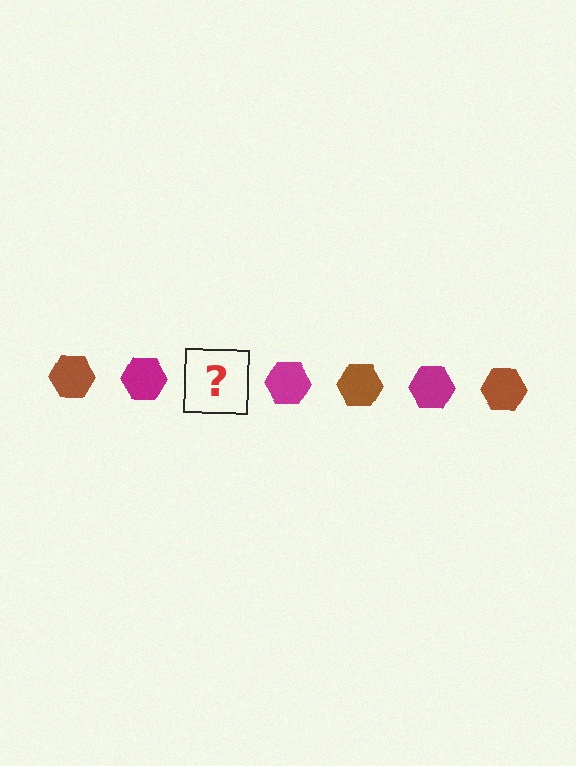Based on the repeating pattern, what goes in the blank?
The blank should be a brown hexagon.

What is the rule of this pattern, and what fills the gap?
The rule is that the pattern cycles through brown, magenta hexagons. The gap should be filled with a brown hexagon.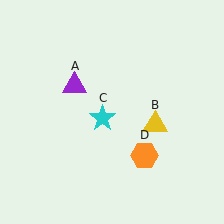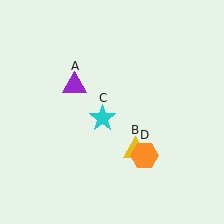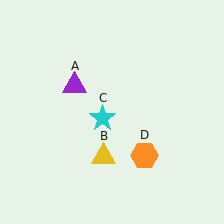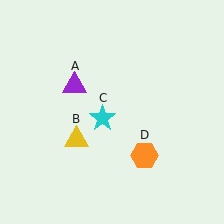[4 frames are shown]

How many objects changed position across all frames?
1 object changed position: yellow triangle (object B).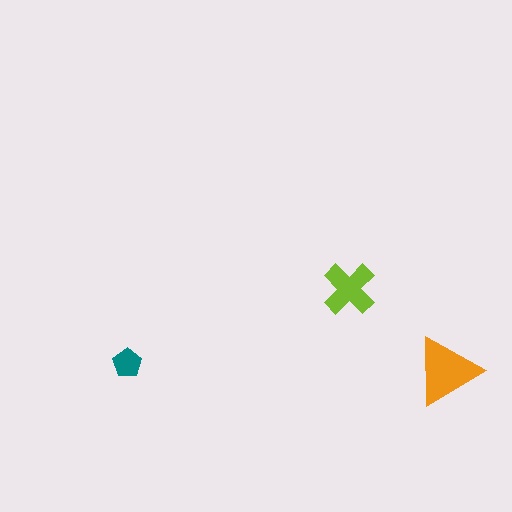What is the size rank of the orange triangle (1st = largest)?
1st.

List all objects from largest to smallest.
The orange triangle, the lime cross, the teal pentagon.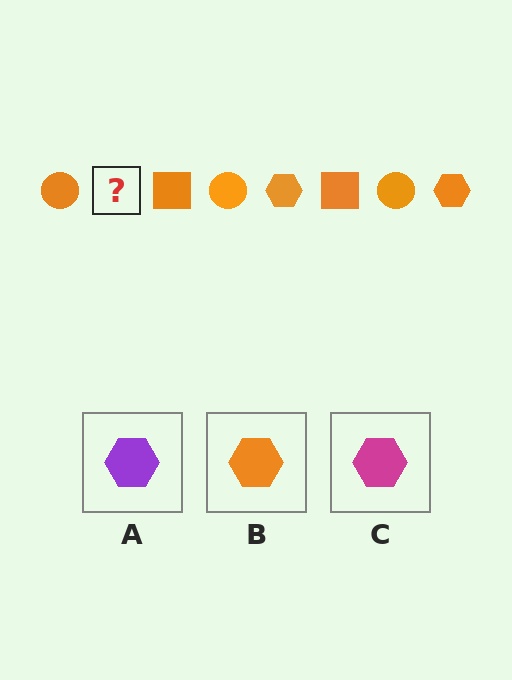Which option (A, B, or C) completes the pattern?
B.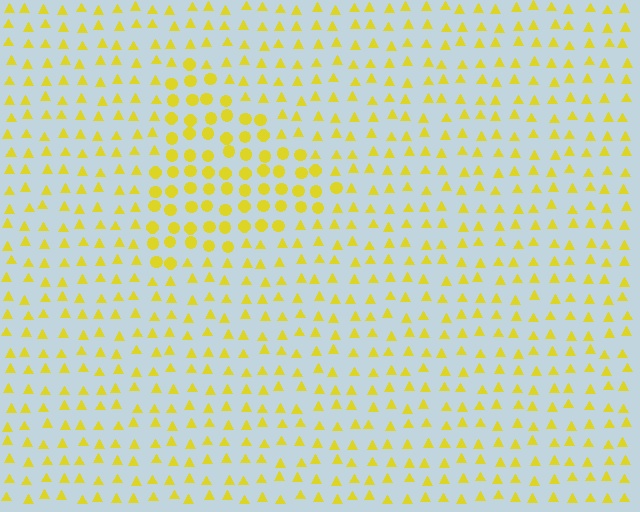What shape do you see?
I see a triangle.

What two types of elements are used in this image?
The image uses circles inside the triangle region and triangles outside it.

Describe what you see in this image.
The image is filled with small yellow elements arranged in a uniform grid. A triangle-shaped region contains circles, while the surrounding area contains triangles. The boundary is defined purely by the change in element shape.